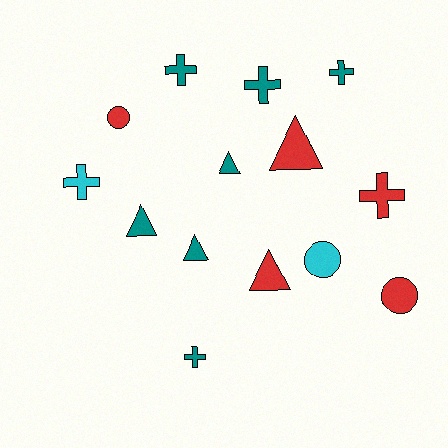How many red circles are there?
There are 2 red circles.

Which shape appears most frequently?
Cross, with 6 objects.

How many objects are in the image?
There are 14 objects.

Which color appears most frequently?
Teal, with 7 objects.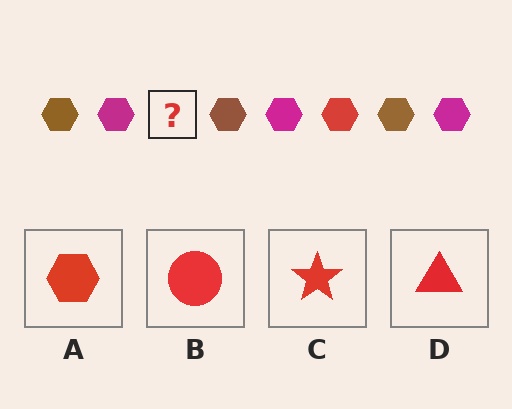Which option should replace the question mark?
Option A.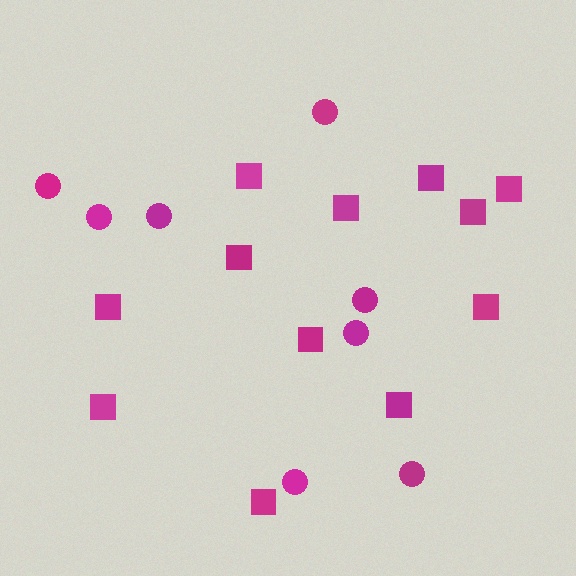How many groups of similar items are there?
There are 2 groups: one group of squares (12) and one group of circles (8).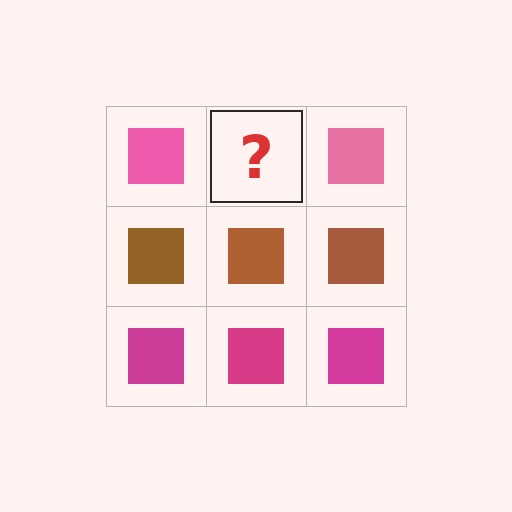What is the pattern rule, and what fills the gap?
The rule is that each row has a consistent color. The gap should be filled with a pink square.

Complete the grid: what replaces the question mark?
The question mark should be replaced with a pink square.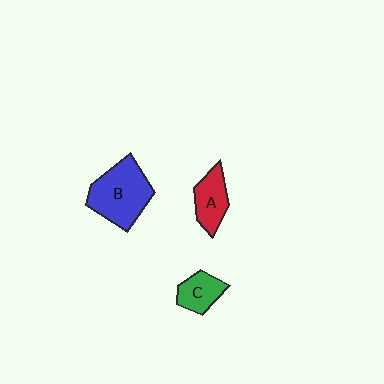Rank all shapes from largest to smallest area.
From largest to smallest: B (blue), A (red), C (green).